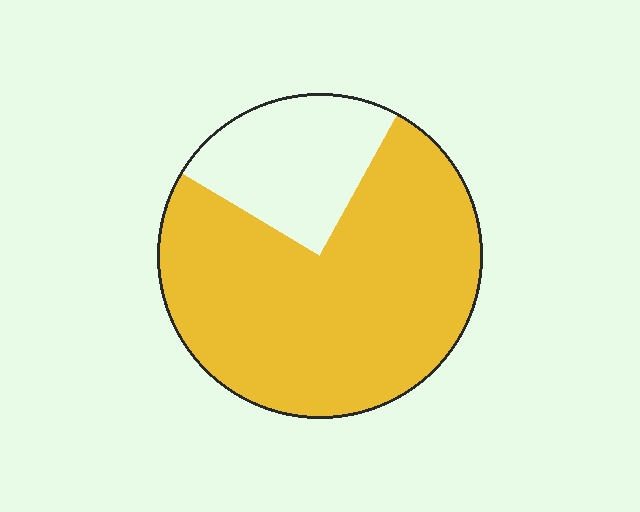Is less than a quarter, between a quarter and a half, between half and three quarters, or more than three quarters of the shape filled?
More than three quarters.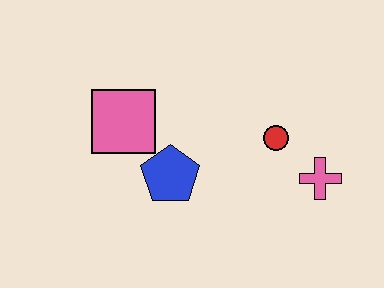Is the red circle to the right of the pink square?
Yes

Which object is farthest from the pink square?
The pink cross is farthest from the pink square.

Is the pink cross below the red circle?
Yes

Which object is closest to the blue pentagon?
The pink square is closest to the blue pentagon.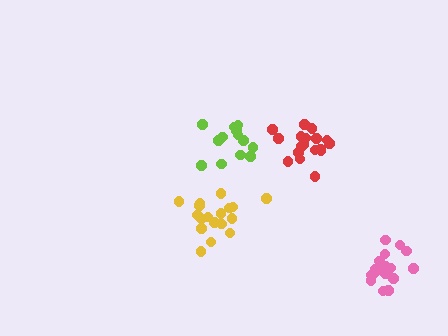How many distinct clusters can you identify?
There are 4 distinct clusters.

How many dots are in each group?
Group 1: 13 dots, Group 2: 17 dots, Group 3: 18 dots, Group 4: 18 dots (66 total).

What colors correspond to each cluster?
The clusters are colored: lime, pink, yellow, red.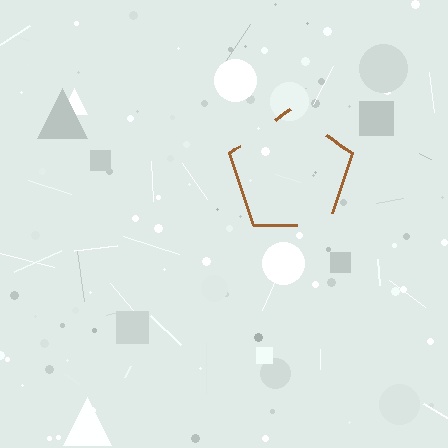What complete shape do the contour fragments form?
The contour fragments form a pentagon.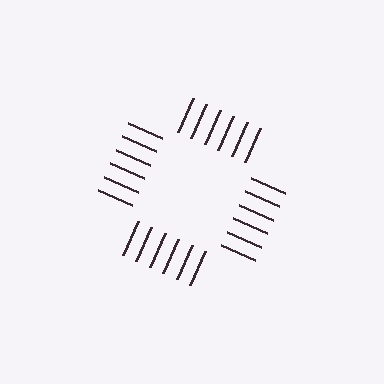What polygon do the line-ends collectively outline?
An illusory square — the line segments terminate on its edges but no continuous stroke is drawn.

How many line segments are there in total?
24 — 6 along each of the 4 edges.